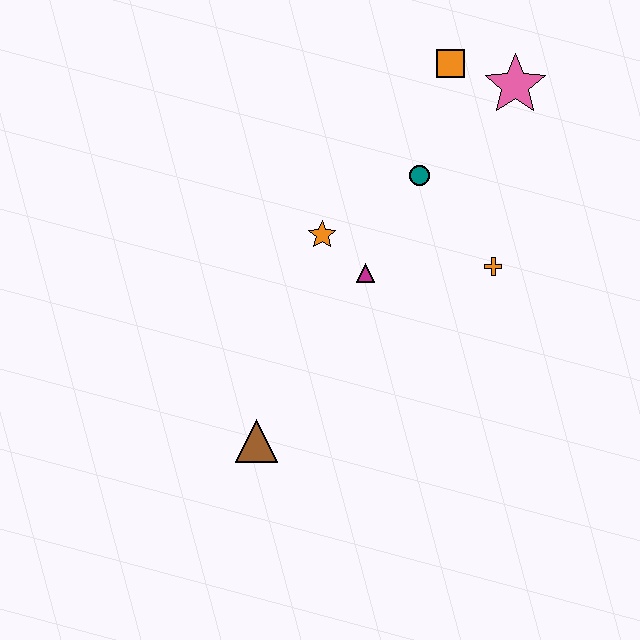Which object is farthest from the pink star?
The brown triangle is farthest from the pink star.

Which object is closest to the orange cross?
The teal circle is closest to the orange cross.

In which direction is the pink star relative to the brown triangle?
The pink star is above the brown triangle.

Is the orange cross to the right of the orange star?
Yes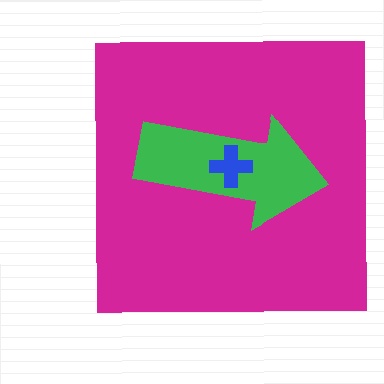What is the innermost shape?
The blue cross.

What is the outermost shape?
The magenta square.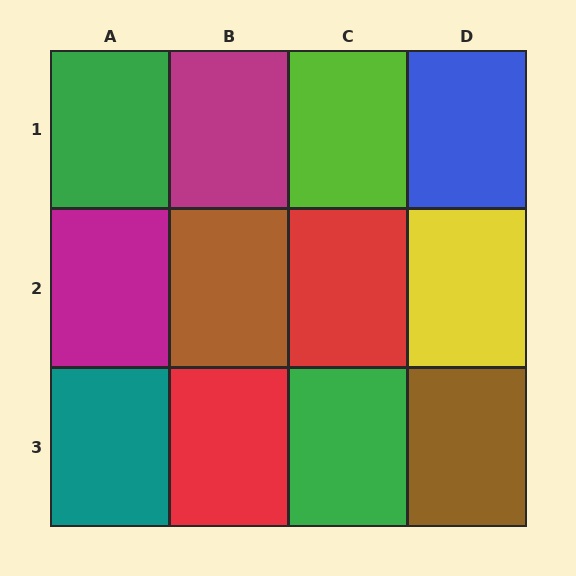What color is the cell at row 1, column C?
Lime.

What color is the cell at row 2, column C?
Red.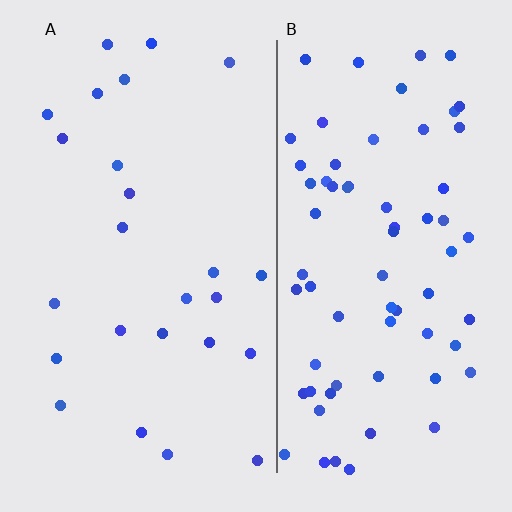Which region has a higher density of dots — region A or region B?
B (the right).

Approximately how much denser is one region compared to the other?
Approximately 2.8× — region B over region A.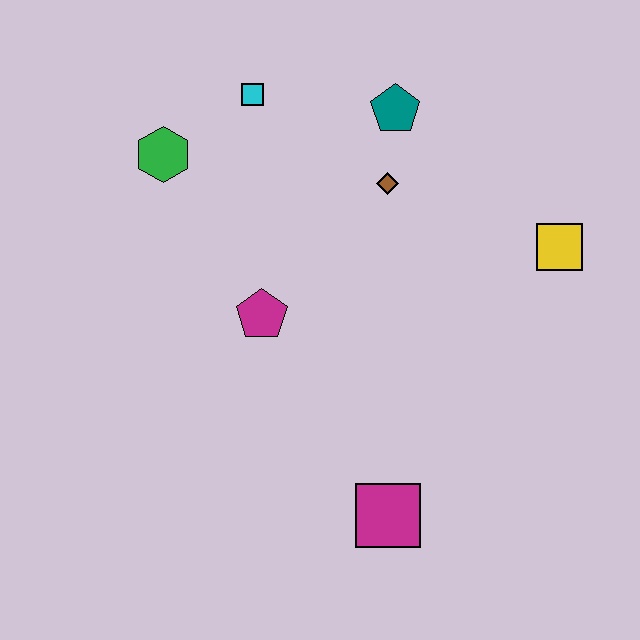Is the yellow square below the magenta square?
No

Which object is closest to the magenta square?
The magenta pentagon is closest to the magenta square.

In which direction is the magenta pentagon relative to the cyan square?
The magenta pentagon is below the cyan square.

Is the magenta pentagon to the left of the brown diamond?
Yes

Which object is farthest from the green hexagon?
The magenta square is farthest from the green hexagon.